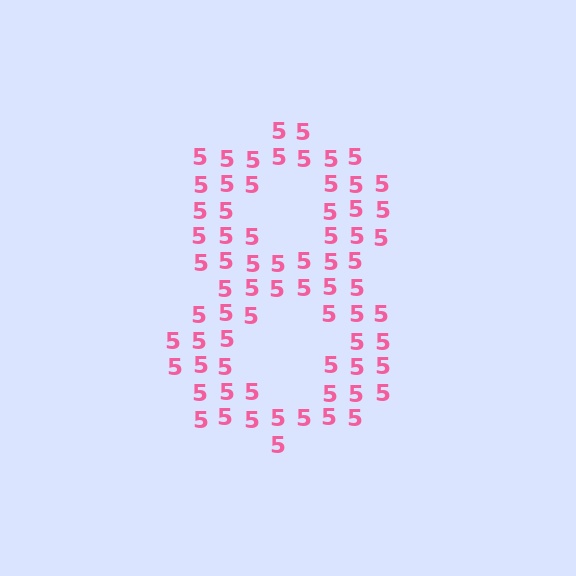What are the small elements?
The small elements are digit 5's.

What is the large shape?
The large shape is the digit 8.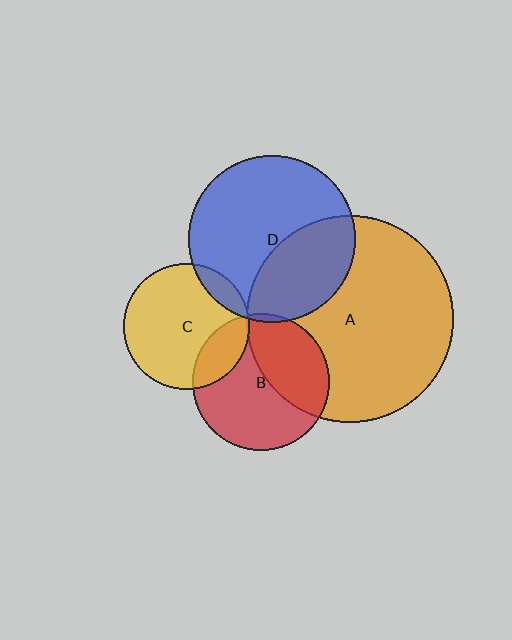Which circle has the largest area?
Circle A (orange).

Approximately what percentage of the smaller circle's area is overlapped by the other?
Approximately 20%.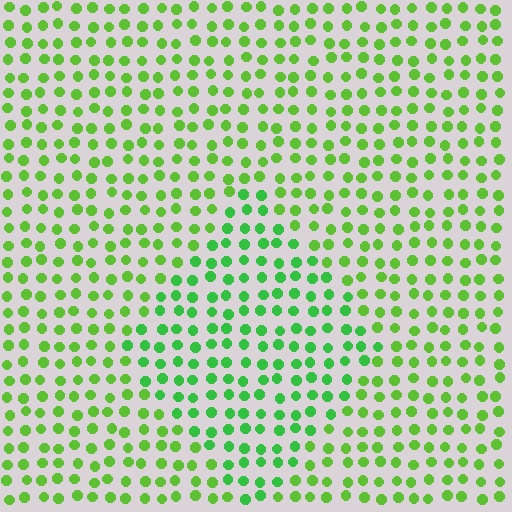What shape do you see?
I see a diamond.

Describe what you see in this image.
The image is filled with small lime elements in a uniform arrangement. A diamond-shaped region is visible where the elements are tinted to a slightly different hue, forming a subtle color boundary.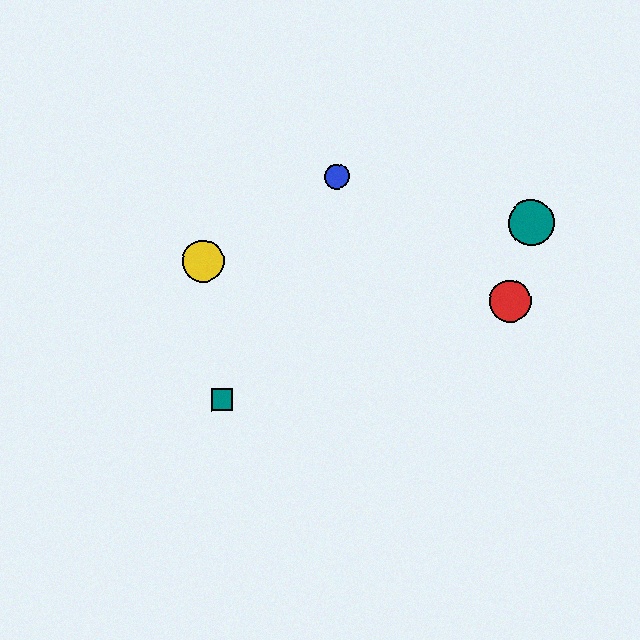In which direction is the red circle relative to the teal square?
The red circle is to the right of the teal square.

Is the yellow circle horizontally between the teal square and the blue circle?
No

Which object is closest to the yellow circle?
The teal square is closest to the yellow circle.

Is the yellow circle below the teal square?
No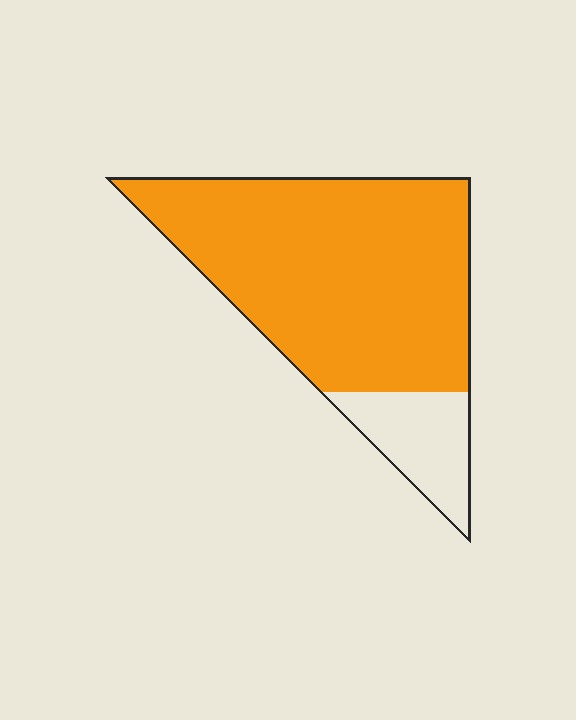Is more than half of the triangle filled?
Yes.